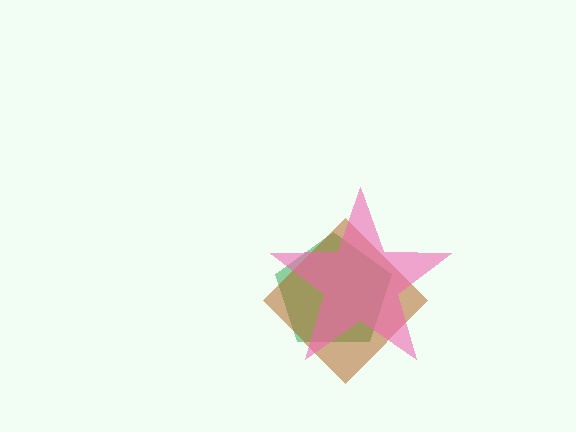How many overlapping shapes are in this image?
There are 3 overlapping shapes in the image.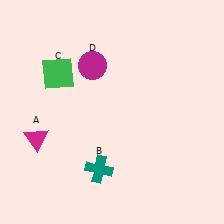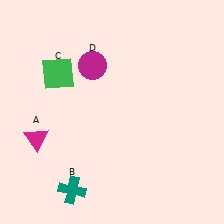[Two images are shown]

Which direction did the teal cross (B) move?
The teal cross (B) moved left.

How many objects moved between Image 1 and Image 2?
1 object moved between the two images.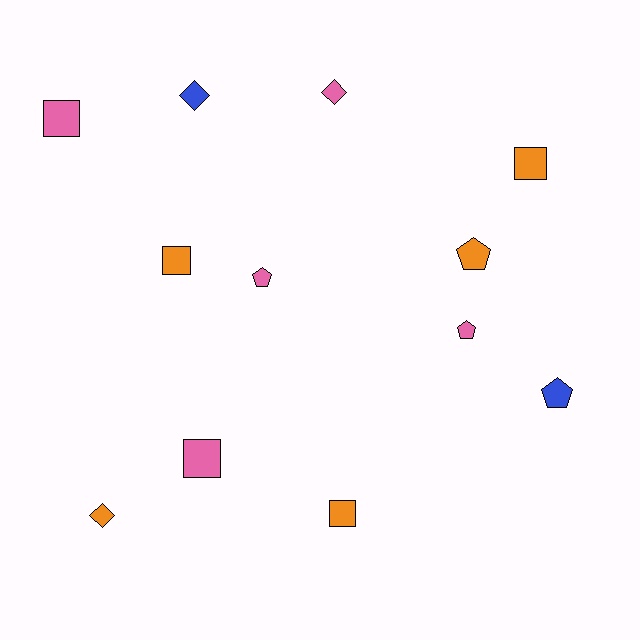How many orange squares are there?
There are 3 orange squares.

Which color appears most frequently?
Orange, with 5 objects.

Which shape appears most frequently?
Square, with 5 objects.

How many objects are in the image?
There are 12 objects.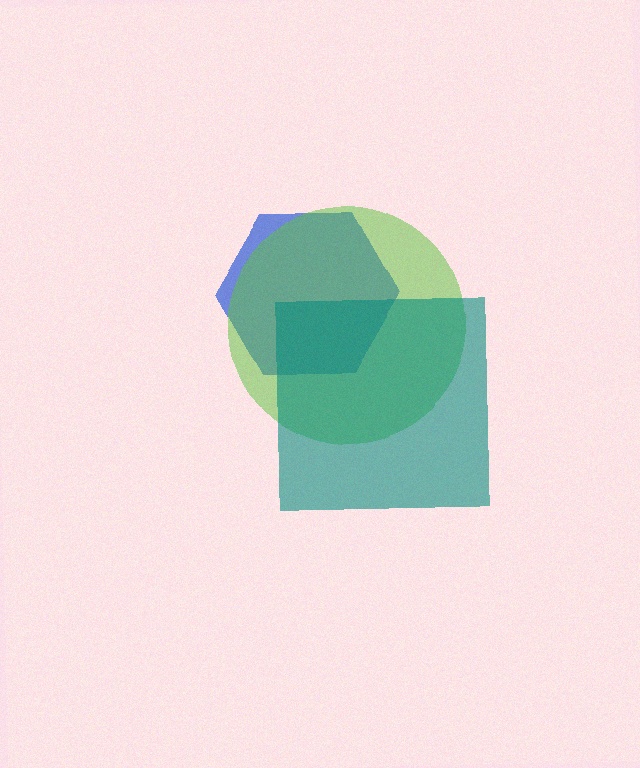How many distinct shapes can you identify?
There are 3 distinct shapes: a blue hexagon, a lime circle, a teal square.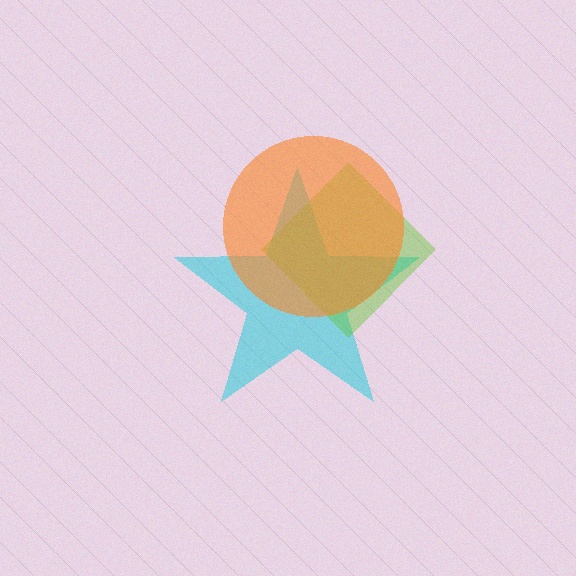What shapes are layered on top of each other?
The layered shapes are: a cyan star, a lime diamond, an orange circle.